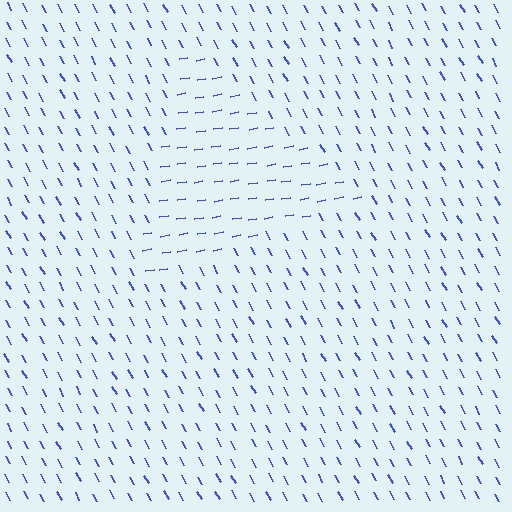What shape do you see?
I see a triangle.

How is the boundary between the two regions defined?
The boundary is defined purely by a change in line orientation (approximately 71 degrees difference). All lines are the same color and thickness.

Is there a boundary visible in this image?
Yes, there is a texture boundary formed by a change in line orientation.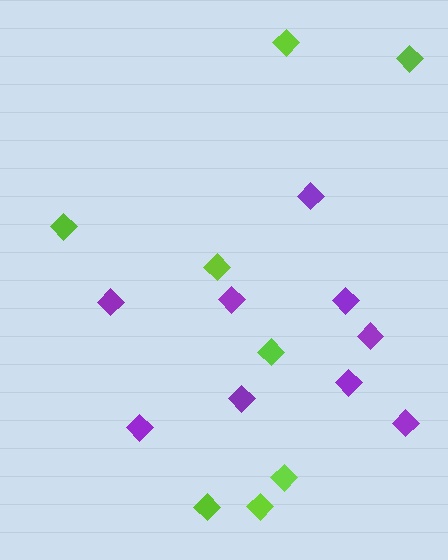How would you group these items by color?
There are 2 groups: one group of lime diamonds (8) and one group of purple diamonds (9).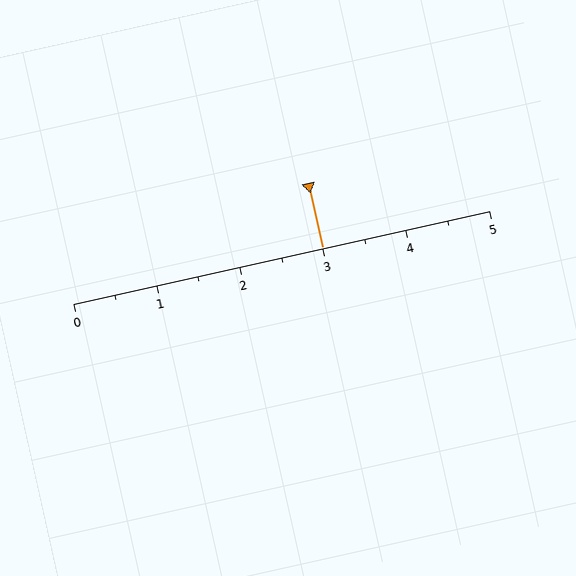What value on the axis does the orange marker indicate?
The marker indicates approximately 3.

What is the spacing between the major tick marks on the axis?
The major ticks are spaced 1 apart.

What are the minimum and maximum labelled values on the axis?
The axis runs from 0 to 5.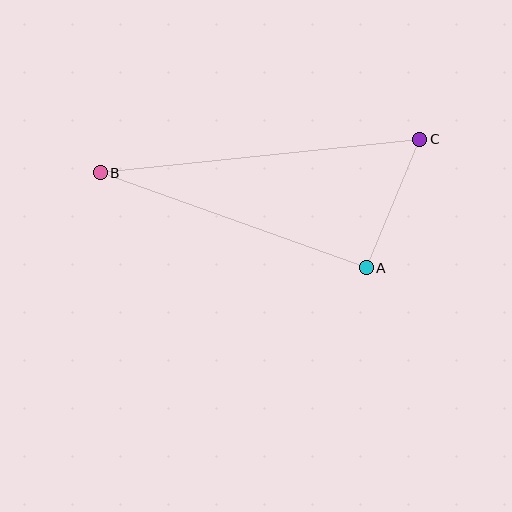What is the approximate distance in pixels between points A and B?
The distance between A and B is approximately 282 pixels.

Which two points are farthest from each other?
Points B and C are farthest from each other.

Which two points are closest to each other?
Points A and C are closest to each other.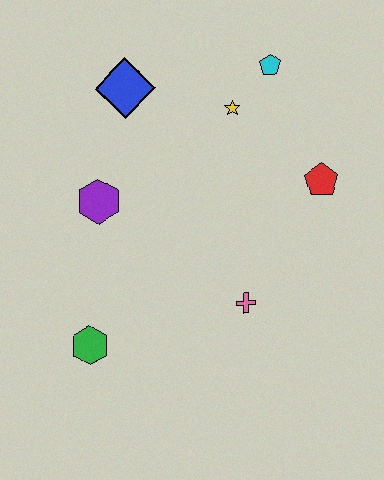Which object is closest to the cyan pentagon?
The yellow star is closest to the cyan pentagon.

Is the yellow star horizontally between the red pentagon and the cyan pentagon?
No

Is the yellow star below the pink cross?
No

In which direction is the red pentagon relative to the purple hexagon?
The red pentagon is to the right of the purple hexagon.